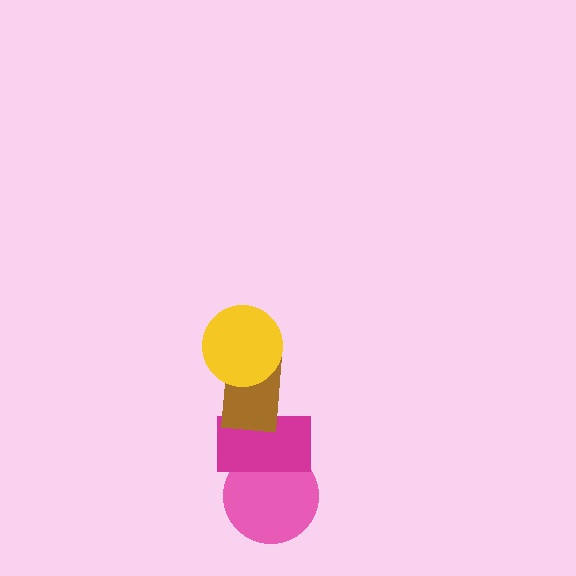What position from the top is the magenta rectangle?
The magenta rectangle is 3rd from the top.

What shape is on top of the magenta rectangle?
The brown rectangle is on top of the magenta rectangle.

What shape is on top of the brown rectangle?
The yellow circle is on top of the brown rectangle.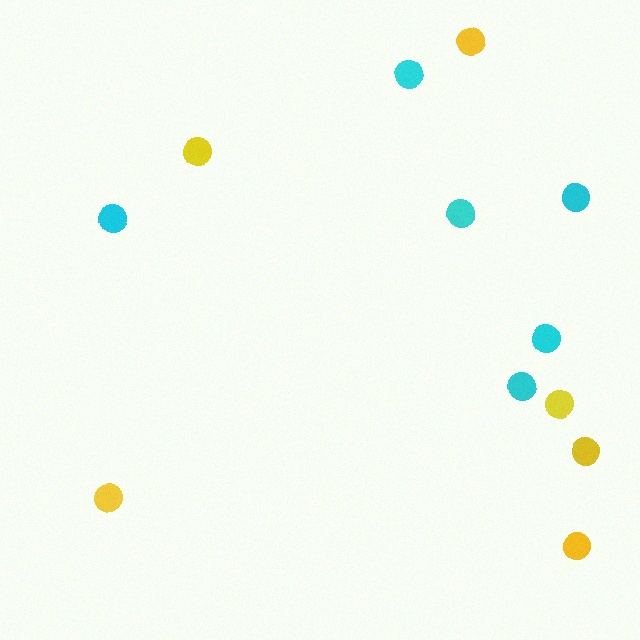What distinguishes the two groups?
There are 2 groups: one group of yellow circles (6) and one group of cyan circles (6).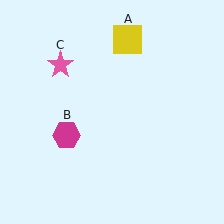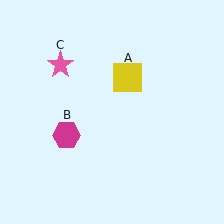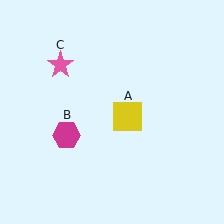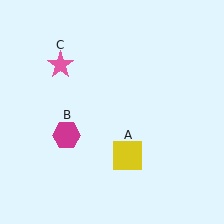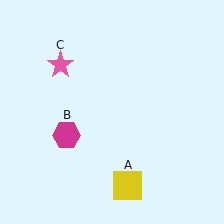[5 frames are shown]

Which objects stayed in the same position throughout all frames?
Magenta hexagon (object B) and pink star (object C) remained stationary.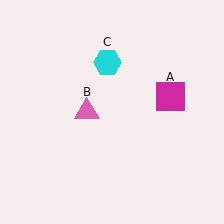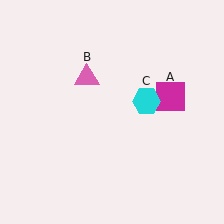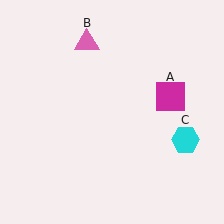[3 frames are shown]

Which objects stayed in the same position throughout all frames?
Magenta square (object A) remained stationary.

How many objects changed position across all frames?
2 objects changed position: pink triangle (object B), cyan hexagon (object C).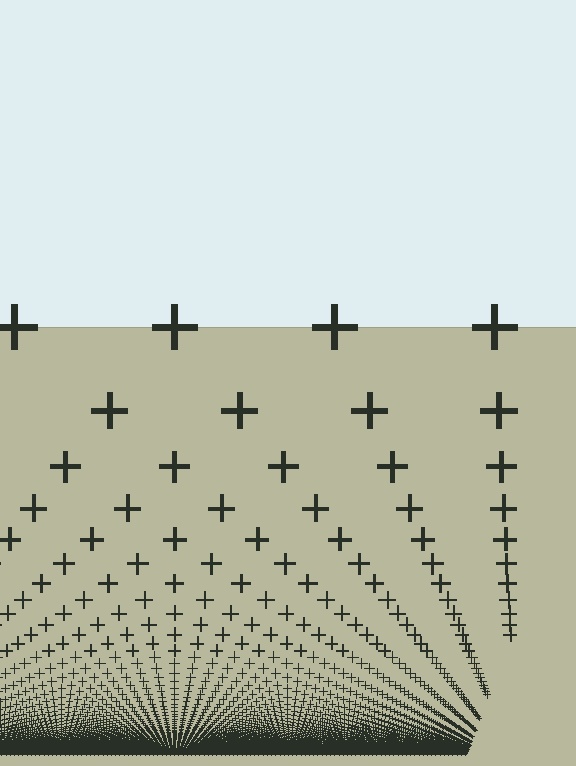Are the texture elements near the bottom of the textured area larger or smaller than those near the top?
Smaller. The gradient is inverted — elements near the bottom are smaller and denser.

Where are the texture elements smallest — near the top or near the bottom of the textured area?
Near the bottom.